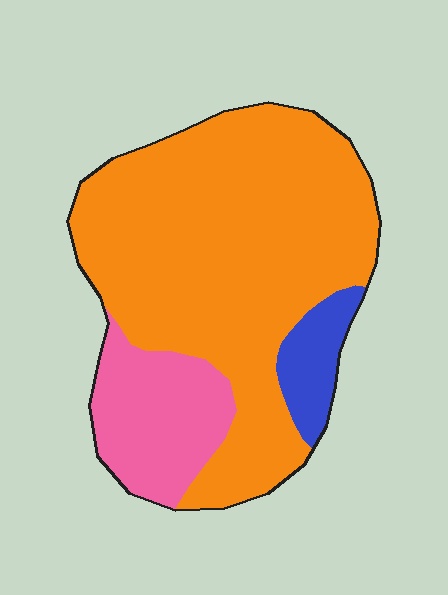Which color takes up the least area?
Blue, at roughly 10%.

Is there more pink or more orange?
Orange.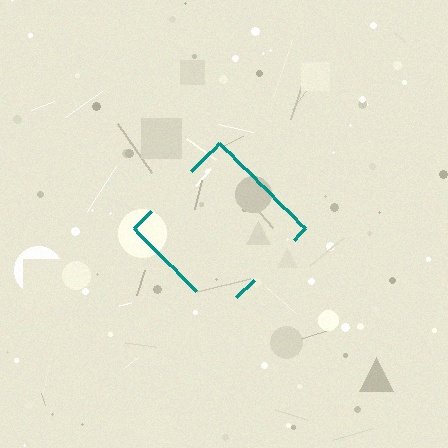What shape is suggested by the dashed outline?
The dashed outline suggests a diamond.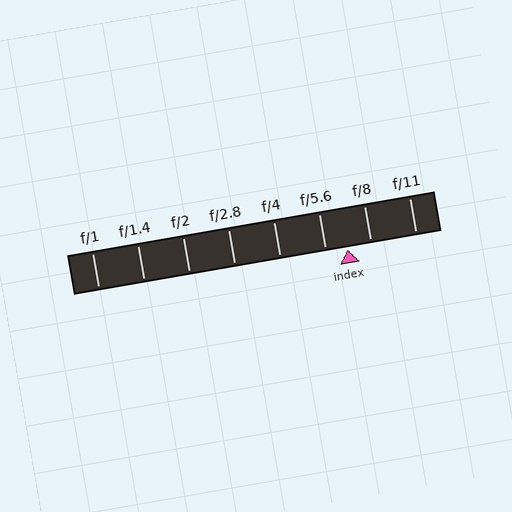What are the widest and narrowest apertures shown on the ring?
The widest aperture shown is f/1 and the narrowest is f/11.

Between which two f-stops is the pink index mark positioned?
The index mark is between f/5.6 and f/8.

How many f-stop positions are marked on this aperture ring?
There are 8 f-stop positions marked.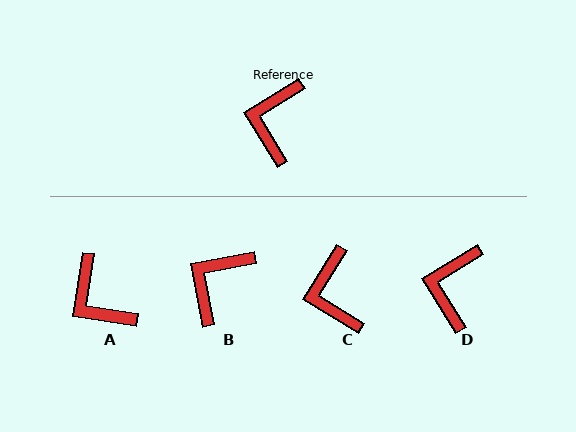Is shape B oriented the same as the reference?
No, it is off by about 21 degrees.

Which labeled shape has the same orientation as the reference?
D.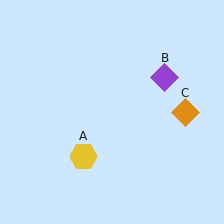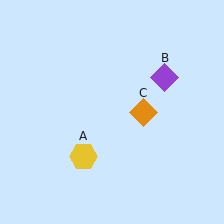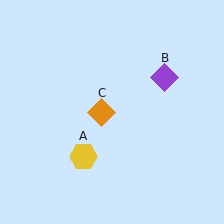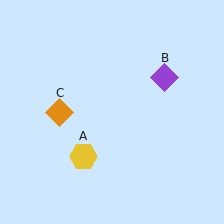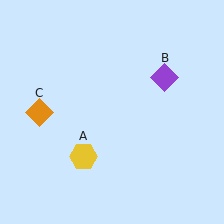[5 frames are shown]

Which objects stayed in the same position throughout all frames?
Yellow hexagon (object A) and purple diamond (object B) remained stationary.